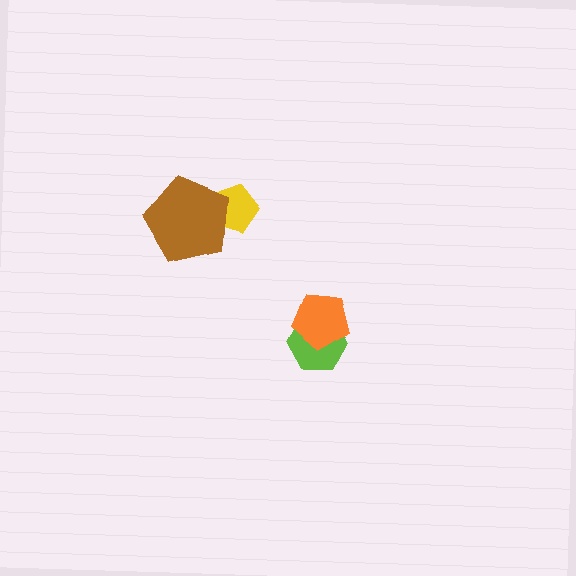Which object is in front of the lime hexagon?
The orange pentagon is in front of the lime hexagon.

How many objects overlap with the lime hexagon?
1 object overlaps with the lime hexagon.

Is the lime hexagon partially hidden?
Yes, it is partially covered by another shape.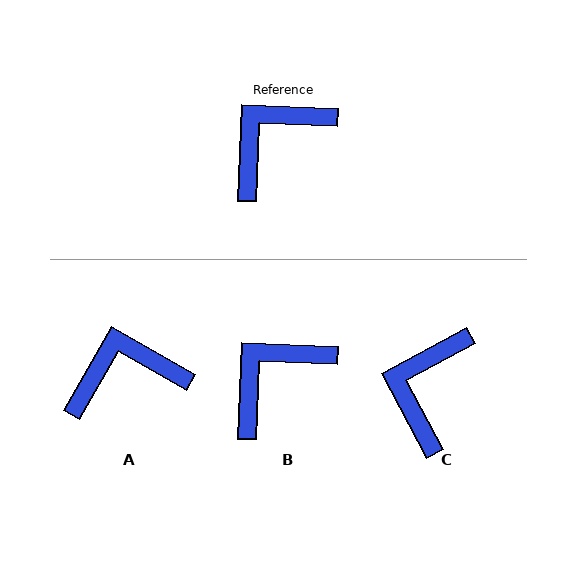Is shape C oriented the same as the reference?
No, it is off by about 30 degrees.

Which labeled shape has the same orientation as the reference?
B.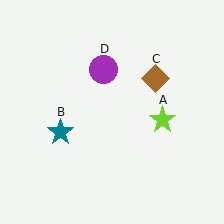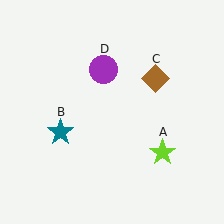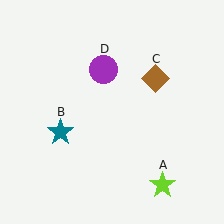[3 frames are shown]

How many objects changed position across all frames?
1 object changed position: lime star (object A).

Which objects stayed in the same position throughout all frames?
Teal star (object B) and brown diamond (object C) and purple circle (object D) remained stationary.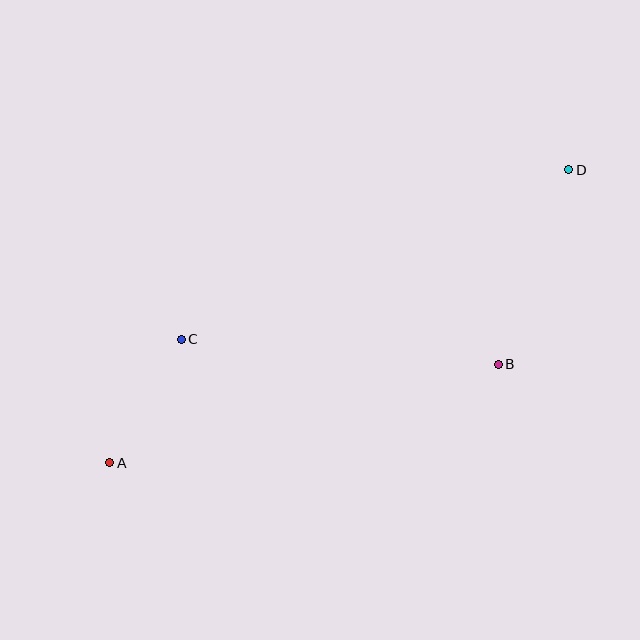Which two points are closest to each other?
Points A and C are closest to each other.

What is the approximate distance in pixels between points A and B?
The distance between A and B is approximately 401 pixels.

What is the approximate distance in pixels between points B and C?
The distance between B and C is approximately 318 pixels.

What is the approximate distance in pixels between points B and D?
The distance between B and D is approximately 207 pixels.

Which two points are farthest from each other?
Points A and D are farthest from each other.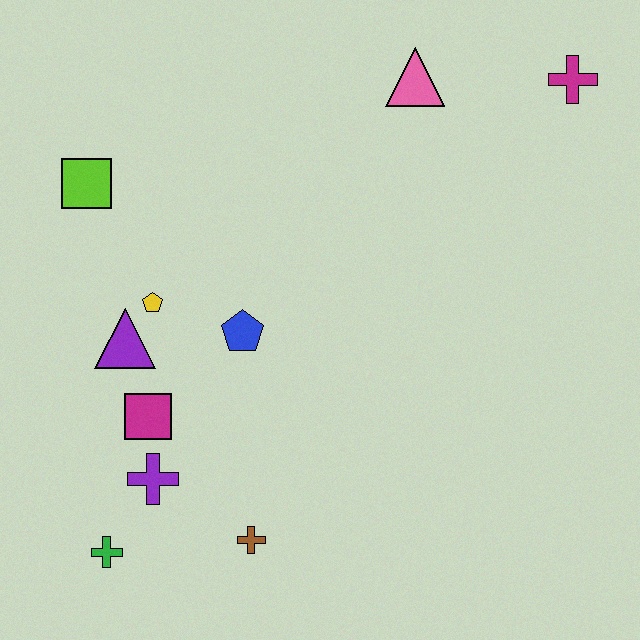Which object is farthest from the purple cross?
The magenta cross is farthest from the purple cross.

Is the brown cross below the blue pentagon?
Yes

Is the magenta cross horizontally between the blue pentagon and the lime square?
No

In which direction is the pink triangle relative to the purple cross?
The pink triangle is above the purple cross.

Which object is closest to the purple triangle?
The yellow pentagon is closest to the purple triangle.